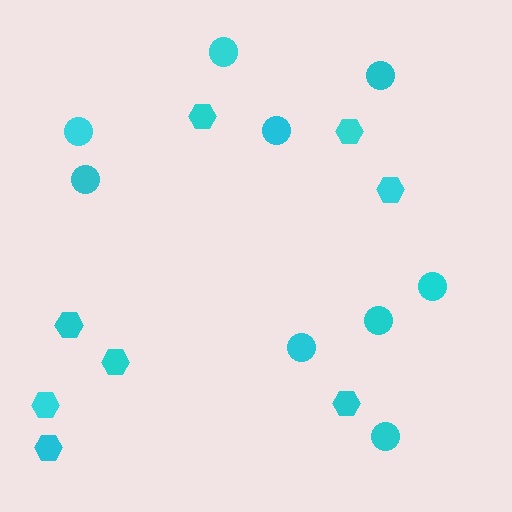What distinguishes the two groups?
There are 2 groups: one group of hexagons (8) and one group of circles (9).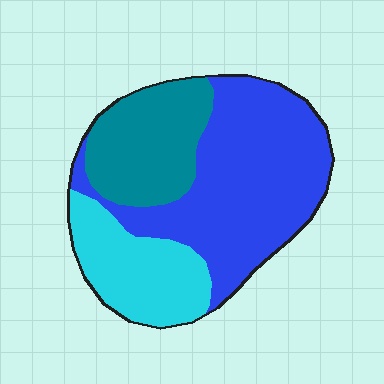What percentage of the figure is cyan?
Cyan takes up between a sixth and a third of the figure.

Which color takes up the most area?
Blue, at roughly 50%.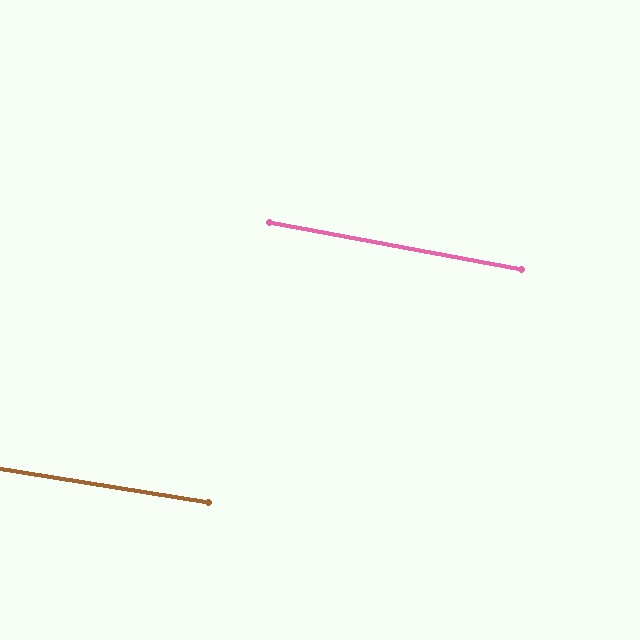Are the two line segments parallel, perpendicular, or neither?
Parallel — their directions differ by only 1.6°.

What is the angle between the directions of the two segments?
Approximately 2 degrees.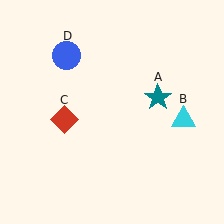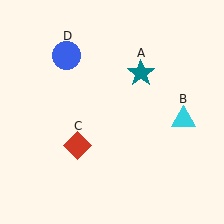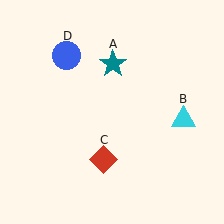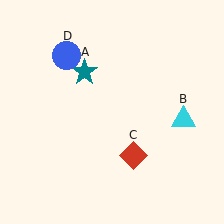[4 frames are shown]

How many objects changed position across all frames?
2 objects changed position: teal star (object A), red diamond (object C).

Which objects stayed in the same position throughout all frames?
Cyan triangle (object B) and blue circle (object D) remained stationary.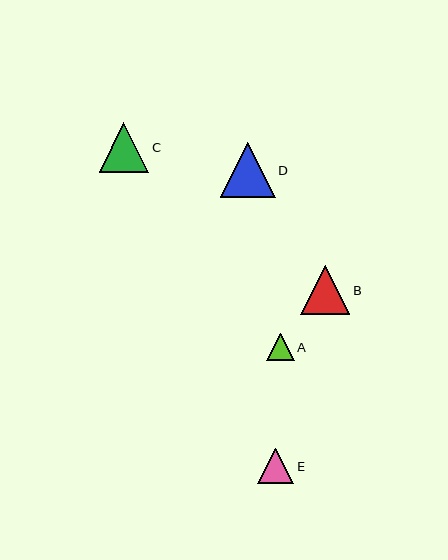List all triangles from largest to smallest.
From largest to smallest: D, C, B, E, A.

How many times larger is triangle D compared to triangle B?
Triangle D is approximately 1.1 times the size of triangle B.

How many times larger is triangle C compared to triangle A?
Triangle C is approximately 1.8 times the size of triangle A.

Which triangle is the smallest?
Triangle A is the smallest with a size of approximately 28 pixels.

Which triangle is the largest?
Triangle D is the largest with a size of approximately 55 pixels.